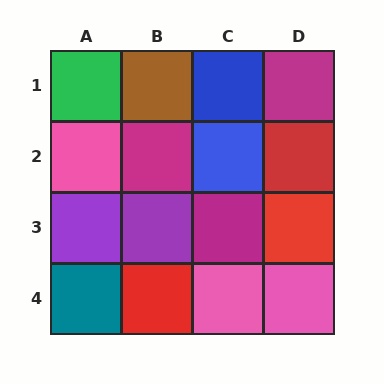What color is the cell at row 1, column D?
Magenta.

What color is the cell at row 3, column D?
Red.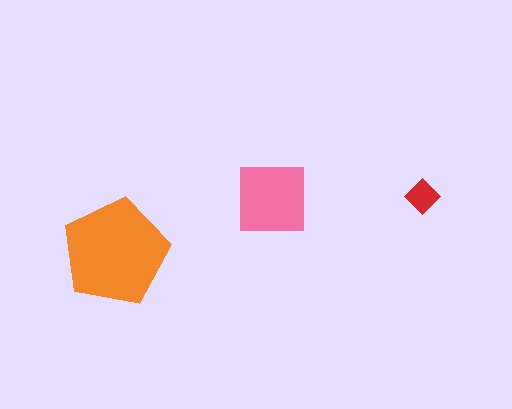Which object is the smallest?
The red diamond.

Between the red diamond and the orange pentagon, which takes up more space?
The orange pentagon.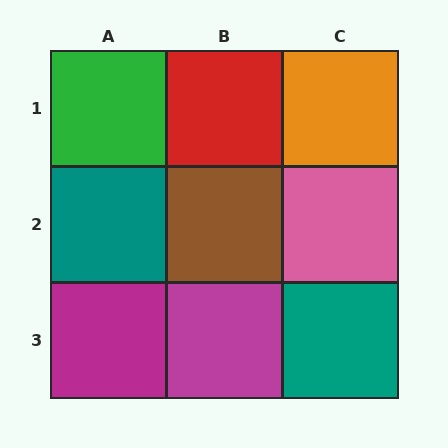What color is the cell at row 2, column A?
Teal.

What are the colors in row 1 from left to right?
Green, red, orange.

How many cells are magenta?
2 cells are magenta.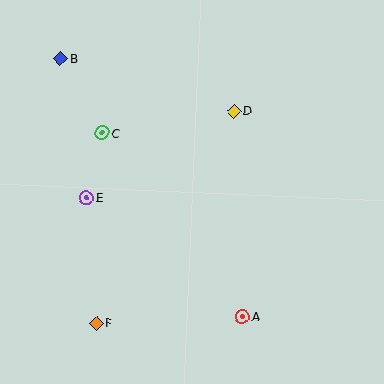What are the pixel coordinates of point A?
Point A is at (243, 316).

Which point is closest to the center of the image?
Point D at (234, 111) is closest to the center.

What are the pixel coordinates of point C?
Point C is at (102, 133).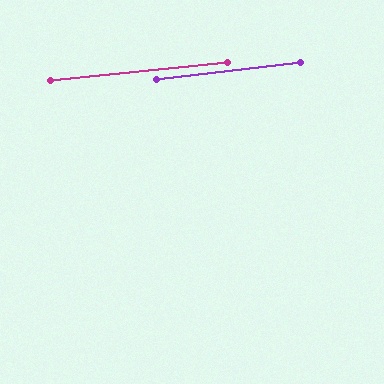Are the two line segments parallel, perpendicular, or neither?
Parallel — their directions differ by only 1.0°.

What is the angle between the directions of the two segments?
Approximately 1 degree.